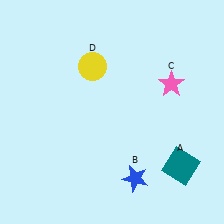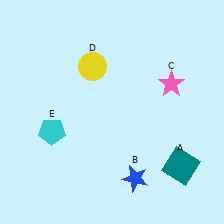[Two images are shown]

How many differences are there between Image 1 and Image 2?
There is 1 difference between the two images.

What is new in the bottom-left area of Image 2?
A cyan pentagon (E) was added in the bottom-left area of Image 2.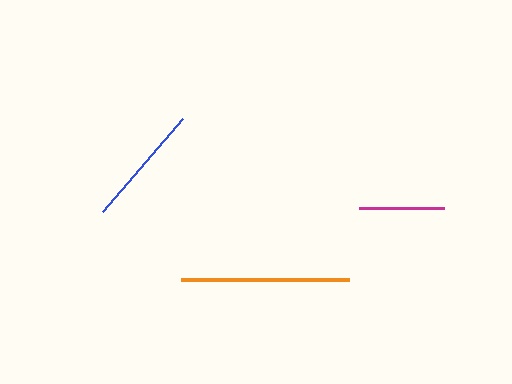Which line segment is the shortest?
The magenta line is the shortest at approximately 85 pixels.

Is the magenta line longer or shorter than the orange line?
The orange line is longer than the magenta line.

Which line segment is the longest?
The orange line is the longest at approximately 167 pixels.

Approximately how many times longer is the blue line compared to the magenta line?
The blue line is approximately 1.4 times the length of the magenta line.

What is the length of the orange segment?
The orange segment is approximately 167 pixels long.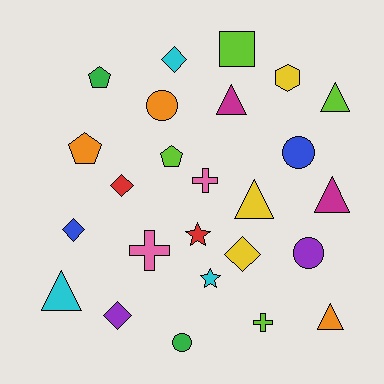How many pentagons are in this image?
There are 3 pentagons.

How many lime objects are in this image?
There are 4 lime objects.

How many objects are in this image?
There are 25 objects.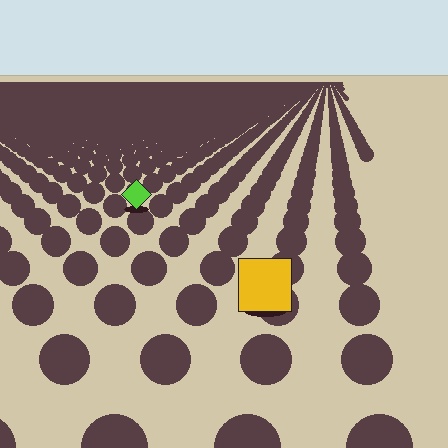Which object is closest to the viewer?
The yellow square is closest. The texture marks near it are larger and more spread out.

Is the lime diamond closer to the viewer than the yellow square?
No. The yellow square is closer — you can tell from the texture gradient: the ground texture is coarser near it.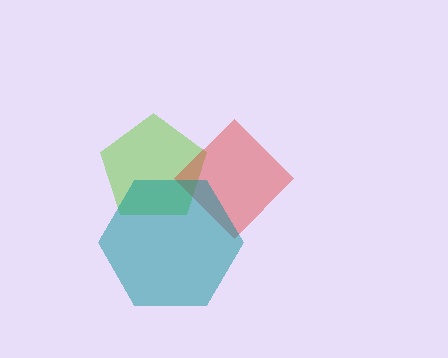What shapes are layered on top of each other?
The layered shapes are: a lime pentagon, a red diamond, a teal hexagon.